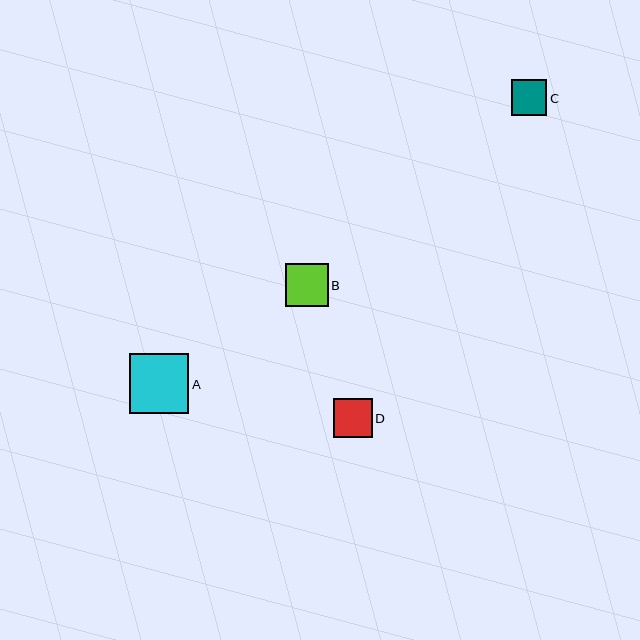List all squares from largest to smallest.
From largest to smallest: A, B, D, C.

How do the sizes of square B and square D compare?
Square B and square D are approximately the same size.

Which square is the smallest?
Square C is the smallest with a size of approximately 36 pixels.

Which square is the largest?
Square A is the largest with a size of approximately 60 pixels.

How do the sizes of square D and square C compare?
Square D and square C are approximately the same size.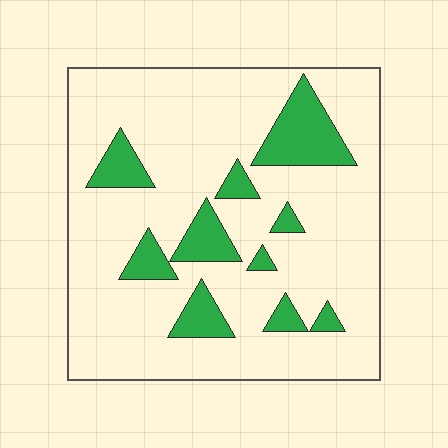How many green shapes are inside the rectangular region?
10.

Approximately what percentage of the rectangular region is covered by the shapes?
Approximately 15%.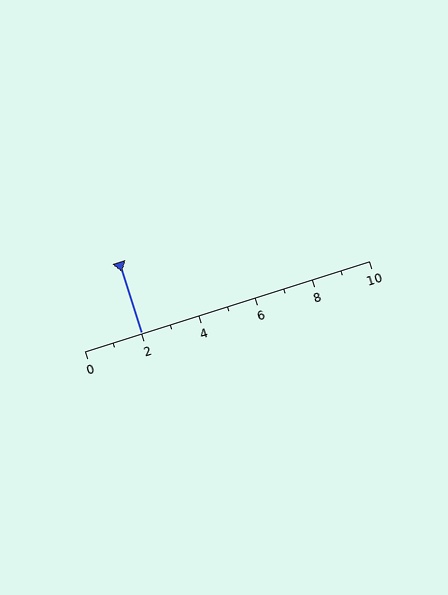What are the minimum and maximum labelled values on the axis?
The axis runs from 0 to 10.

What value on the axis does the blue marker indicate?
The marker indicates approximately 2.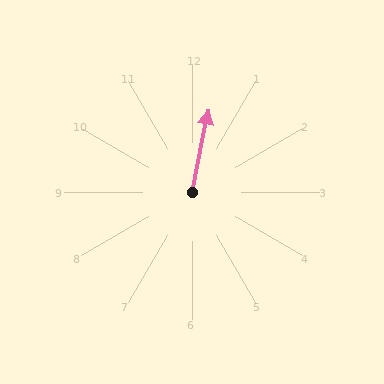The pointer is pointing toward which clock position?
Roughly 12 o'clock.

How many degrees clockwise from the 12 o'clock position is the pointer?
Approximately 11 degrees.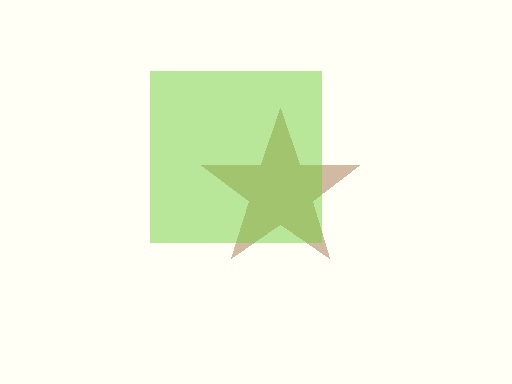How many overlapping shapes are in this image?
There are 2 overlapping shapes in the image.